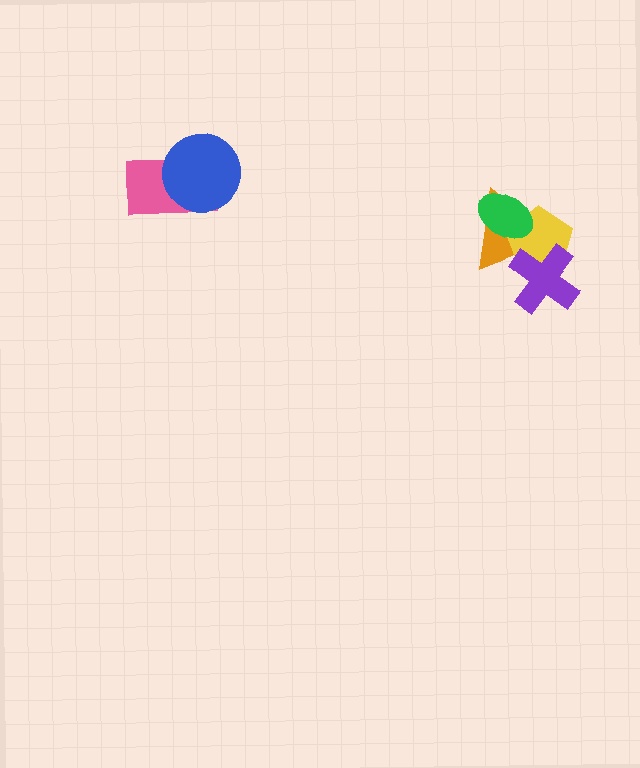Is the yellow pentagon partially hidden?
Yes, it is partially covered by another shape.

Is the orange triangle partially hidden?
Yes, it is partially covered by another shape.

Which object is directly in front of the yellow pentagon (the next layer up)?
The green ellipse is directly in front of the yellow pentagon.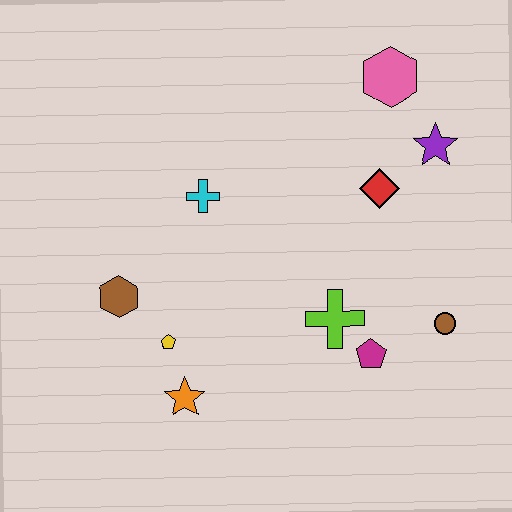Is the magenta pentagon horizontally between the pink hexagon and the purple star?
No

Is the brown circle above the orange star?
Yes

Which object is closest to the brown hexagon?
The yellow pentagon is closest to the brown hexagon.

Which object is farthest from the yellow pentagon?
The pink hexagon is farthest from the yellow pentagon.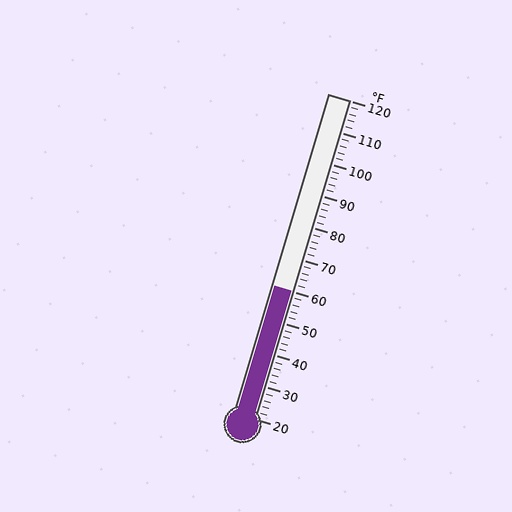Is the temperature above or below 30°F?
The temperature is above 30°F.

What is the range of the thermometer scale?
The thermometer scale ranges from 20°F to 120°F.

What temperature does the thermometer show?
The thermometer shows approximately 60°F.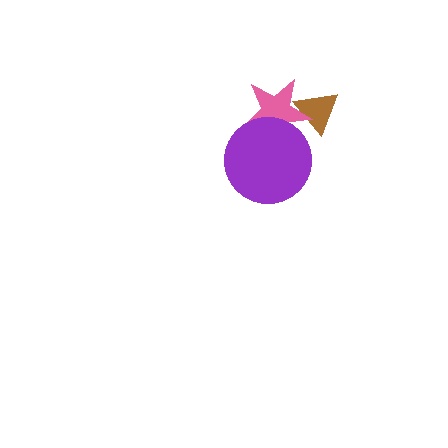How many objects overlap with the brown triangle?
1 object overlaps with the brown triangle.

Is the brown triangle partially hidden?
Yes, it is partially covered by another shape.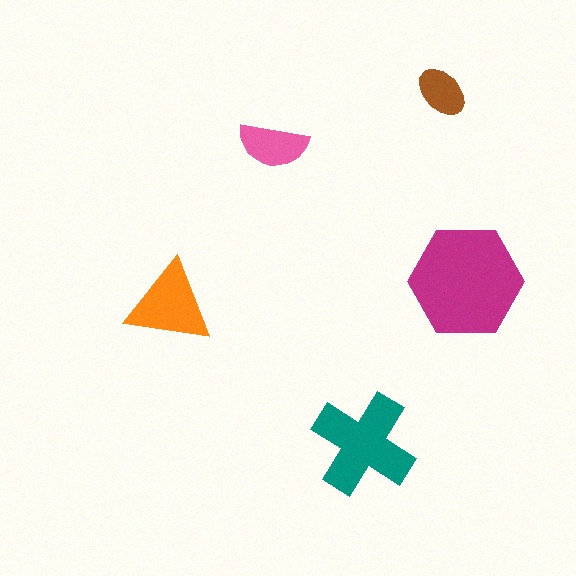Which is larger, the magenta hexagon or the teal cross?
The magenta hexagon.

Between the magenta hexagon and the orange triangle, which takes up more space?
The magenta hexagon.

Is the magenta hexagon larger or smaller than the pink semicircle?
Larger.